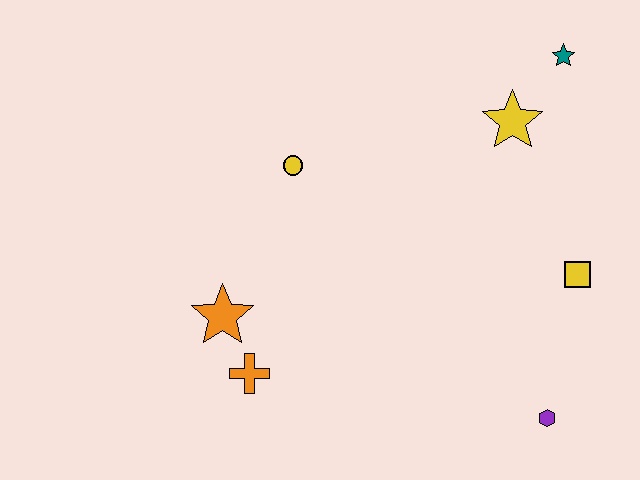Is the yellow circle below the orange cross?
No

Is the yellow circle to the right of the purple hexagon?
No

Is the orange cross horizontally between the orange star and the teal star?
Yes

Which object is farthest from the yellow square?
The orange star is farthest from the yellow square.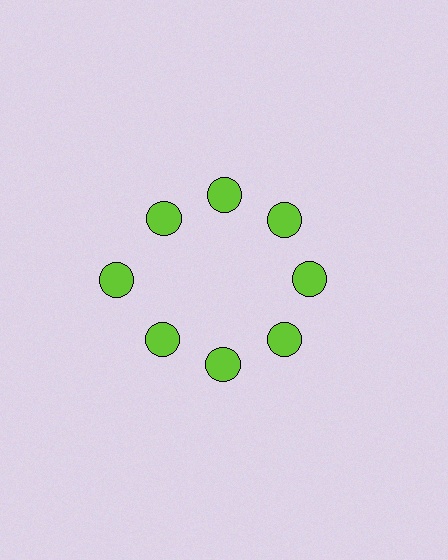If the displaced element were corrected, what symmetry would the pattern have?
It would have 8-fold rotational symmetry — the pattern would map onto itself every 45 degrees.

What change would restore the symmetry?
The symmetry would be restored by moving it inward, back onto the ring so that all 8 circles sit at equal angles and equal distance from the center.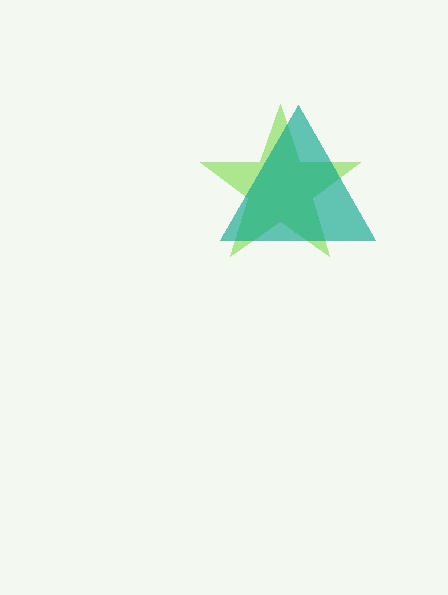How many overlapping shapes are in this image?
There are 2 overlapping shapes in the image.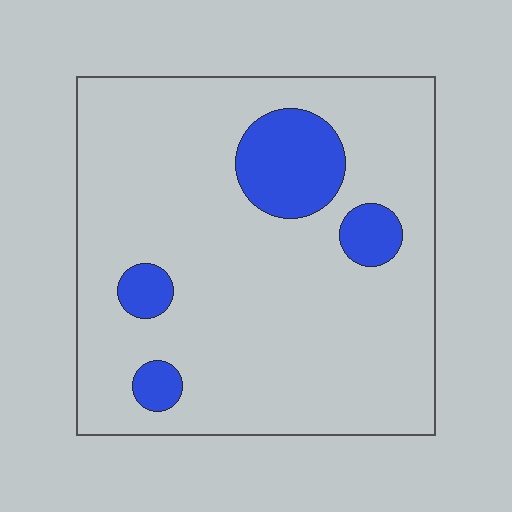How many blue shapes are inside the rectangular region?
4.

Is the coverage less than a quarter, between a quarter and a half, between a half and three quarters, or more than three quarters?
Less than a quarter.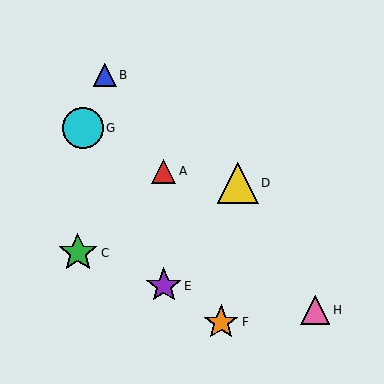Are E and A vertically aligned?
Yes, both are at x≈164.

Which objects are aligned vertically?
Objects A, E are aligned vertically.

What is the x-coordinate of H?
Object H is at x≈315.